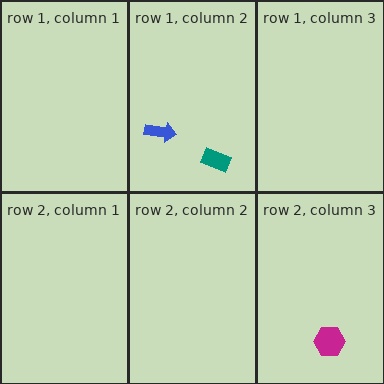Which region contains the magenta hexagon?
The row 2, column 3 region.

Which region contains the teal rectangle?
The row 1, column 2 region.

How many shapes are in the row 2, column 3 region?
1.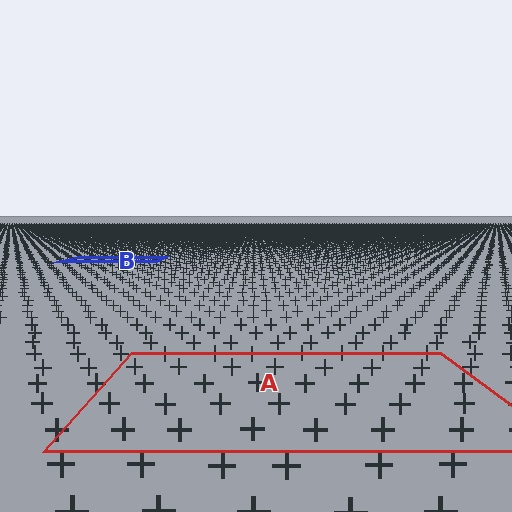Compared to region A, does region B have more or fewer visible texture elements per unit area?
Region B has more texture elements per unit area — they are packed more densely because it is farther away.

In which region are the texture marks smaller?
The texture marks are smaller in region B, because it is farther away.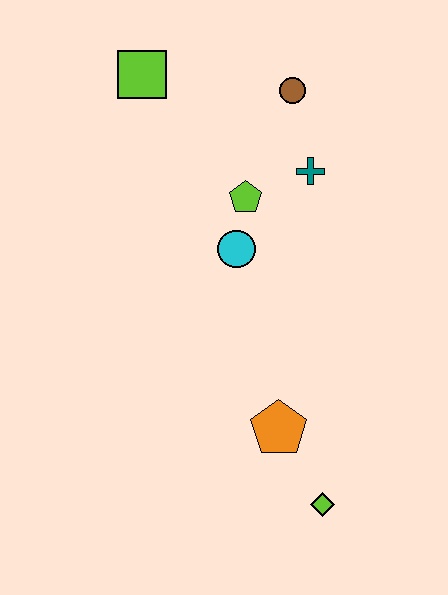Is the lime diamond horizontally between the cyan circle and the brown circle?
No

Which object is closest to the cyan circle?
The lime pentagon is closest to the cyan circle.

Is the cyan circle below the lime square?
Yes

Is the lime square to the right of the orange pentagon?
No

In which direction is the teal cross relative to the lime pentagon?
The teal cross is to the right of the lime pentagon.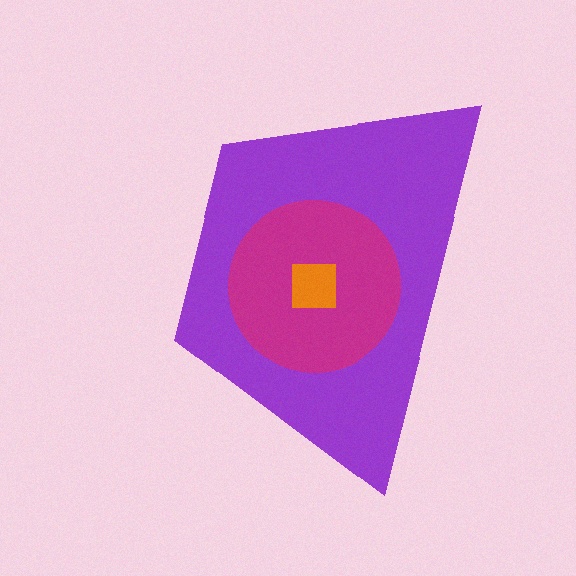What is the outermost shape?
The purple trapezoid.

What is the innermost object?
The orange square.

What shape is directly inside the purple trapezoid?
The magenta circle.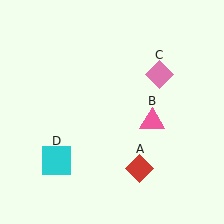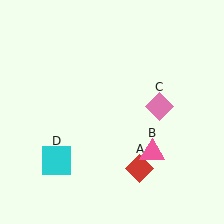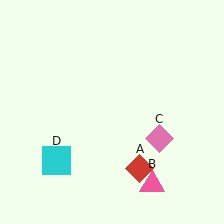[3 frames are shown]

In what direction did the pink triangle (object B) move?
The pink triangle (object B) moved down.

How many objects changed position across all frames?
2 objects changed position: pink triangle (object B), pink diamond (object C).